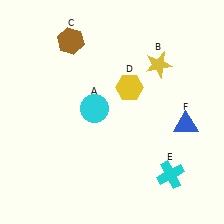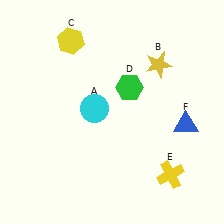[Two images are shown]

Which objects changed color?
C changed from brown to yellow. D changed from yellow to green. E changed from cyan to yellow.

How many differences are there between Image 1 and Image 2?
There are 3 differences between the two images.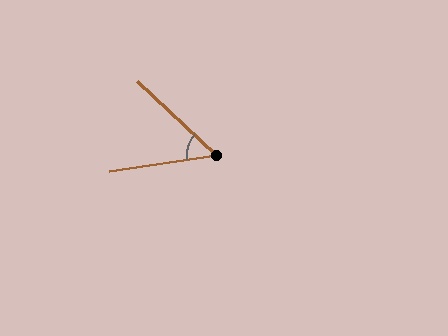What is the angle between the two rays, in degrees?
Approximately 52 degrees.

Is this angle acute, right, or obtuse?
It is acute.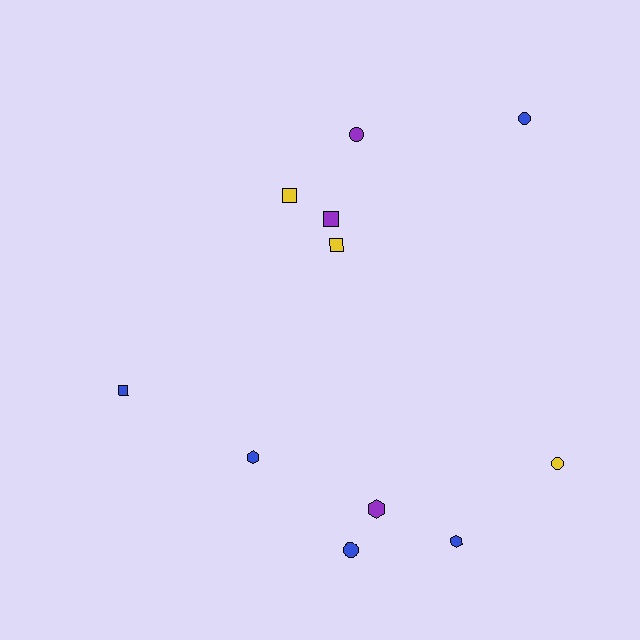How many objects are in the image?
There are 11 objects.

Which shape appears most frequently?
Circle, with 4 objects.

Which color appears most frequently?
Blue, with 5 objects.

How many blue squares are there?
There is 1 blue square.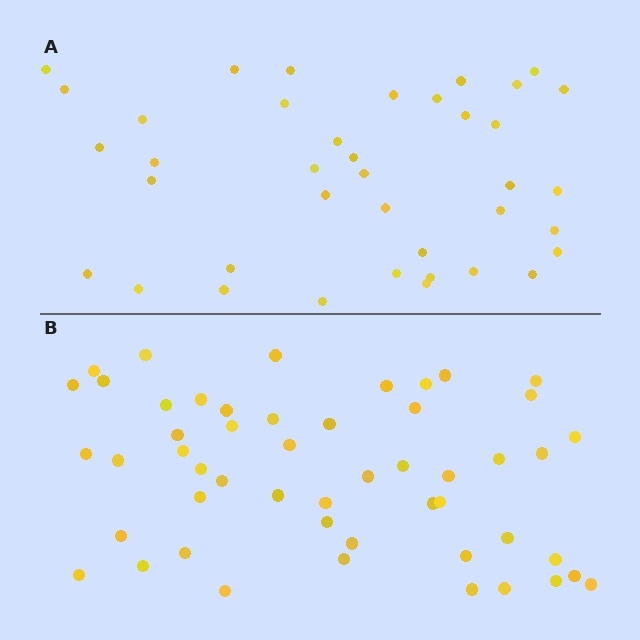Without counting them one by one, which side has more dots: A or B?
Region B (the bottom region) has more dots.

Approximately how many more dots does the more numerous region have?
Region B has roughly 12 or so more dots than region A.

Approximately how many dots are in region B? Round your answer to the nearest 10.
About 50 dots. (The exact count is 51, which rounds to 50.)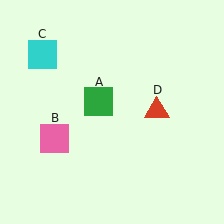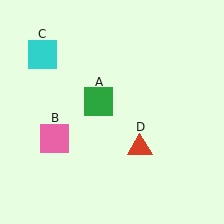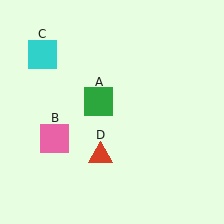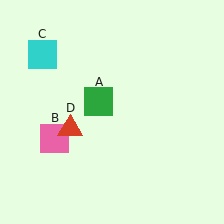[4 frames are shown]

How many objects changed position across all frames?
1 object changed position: red triangle (object D).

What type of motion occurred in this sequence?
The red triangle (object D) rotated clockwise around the center of the scene.